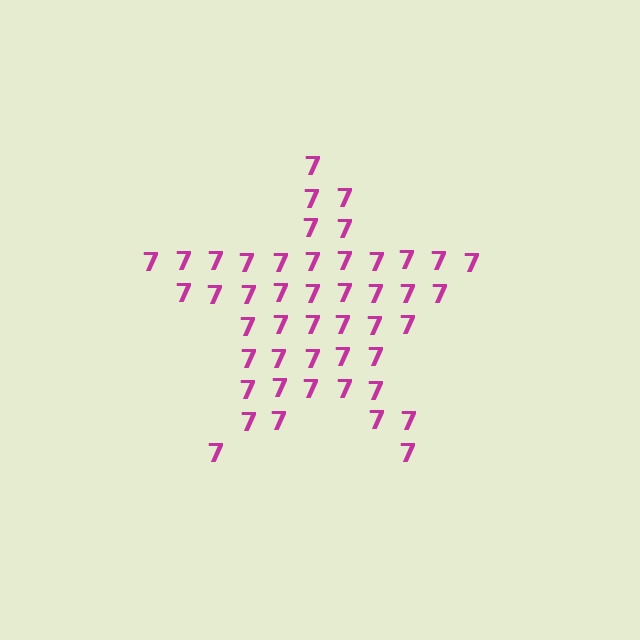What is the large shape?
The large shape is a star.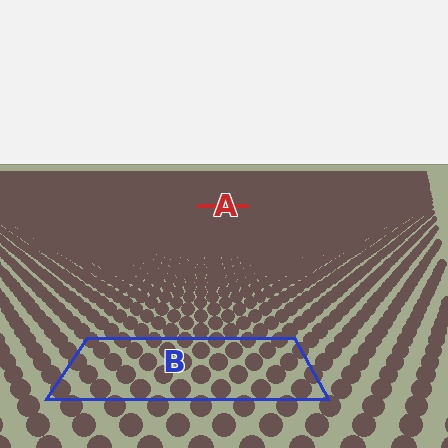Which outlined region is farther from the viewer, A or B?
Region A is farther from the viewer — the texture elements inside it appear smaller and more densely packed.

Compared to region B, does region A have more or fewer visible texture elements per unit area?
Region A has more texture elements per unit area — they are packed more densely because it is farther away.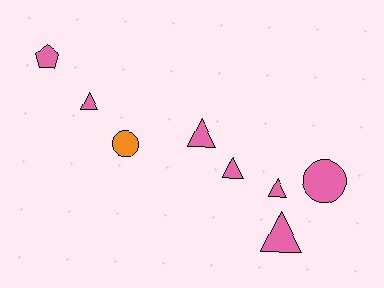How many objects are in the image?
There are 8 objects.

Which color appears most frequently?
Pink, with 7 objects.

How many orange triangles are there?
There are no orange triangles.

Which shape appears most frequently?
Triangle, with 5 objects.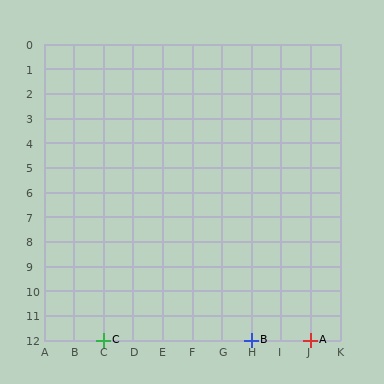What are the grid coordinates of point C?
Point C is at grid coordinates (C, 12).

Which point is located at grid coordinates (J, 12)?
Point A is at (J, 12).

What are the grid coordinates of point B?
Point B is at grid coordinates (H, 12).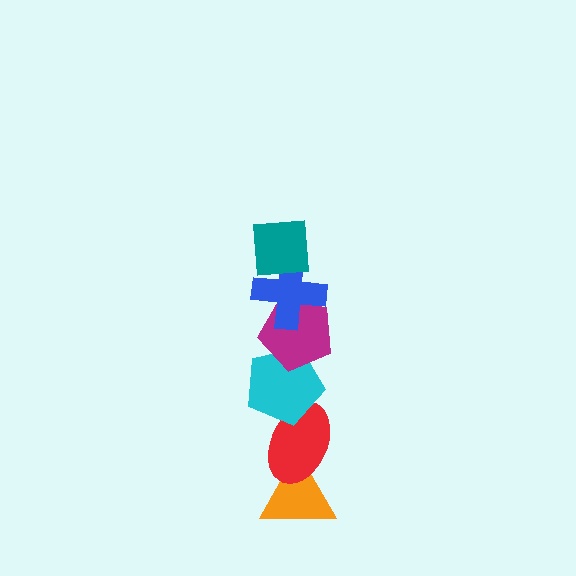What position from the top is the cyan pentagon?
The cyan pentagon is 4th from the top.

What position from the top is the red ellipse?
The red ellipse is 5th from the top.